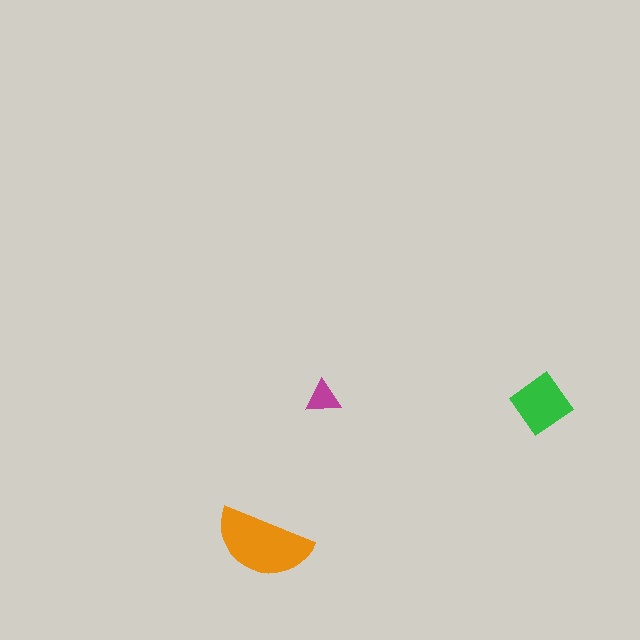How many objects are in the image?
There are 3 objects in the image.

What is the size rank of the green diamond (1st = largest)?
2nd.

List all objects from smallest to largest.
The magenta triangle, the green diamond, the orange semicircle.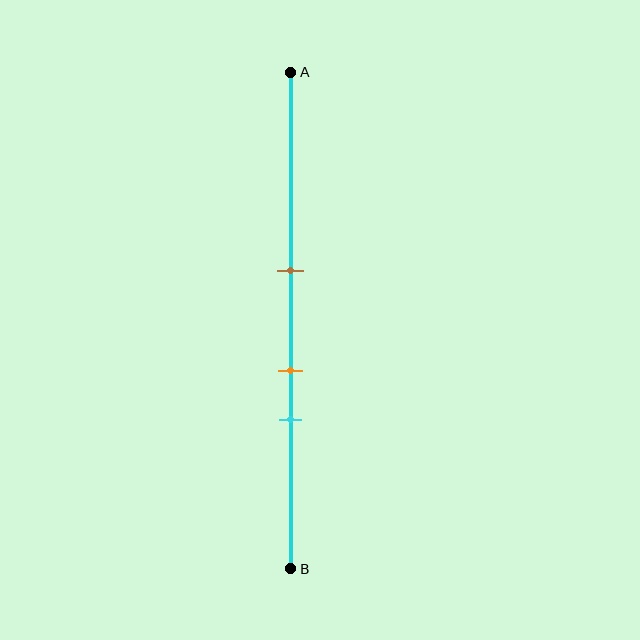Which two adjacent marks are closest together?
The orange and cyan marks are the closest adjacent pair.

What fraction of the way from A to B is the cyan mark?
The cyan mark is approximately 70% (0.7) of the way from A to B.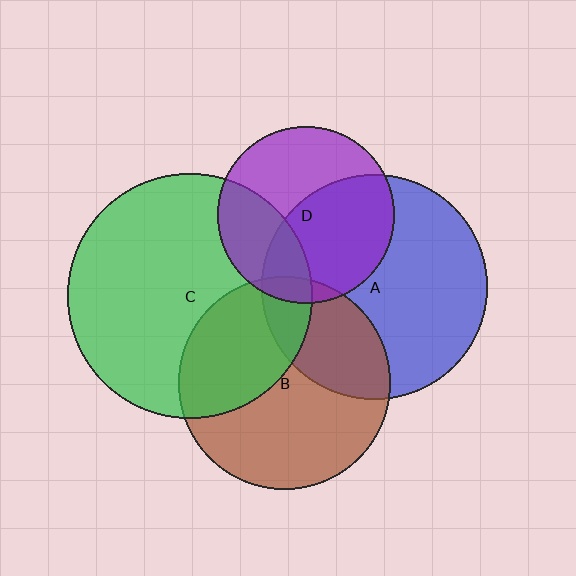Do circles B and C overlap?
Yes.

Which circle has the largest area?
Circle C (green).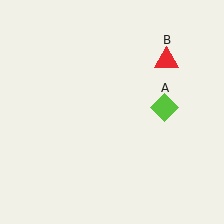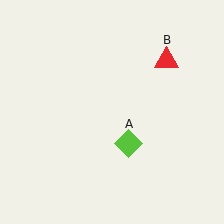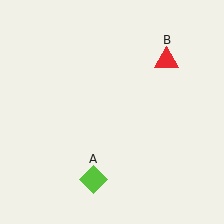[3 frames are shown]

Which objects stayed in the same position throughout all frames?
Red triangle (object B) remained stationary.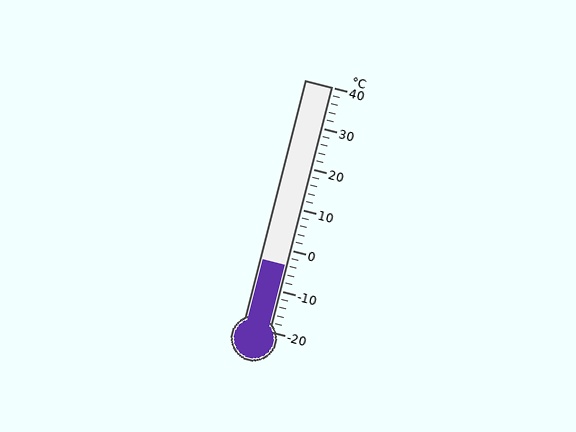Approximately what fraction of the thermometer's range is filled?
The thermometer is filled to approximately 25% of its range.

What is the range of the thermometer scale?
The thermometer scale ranges from -20°C to 40°C.